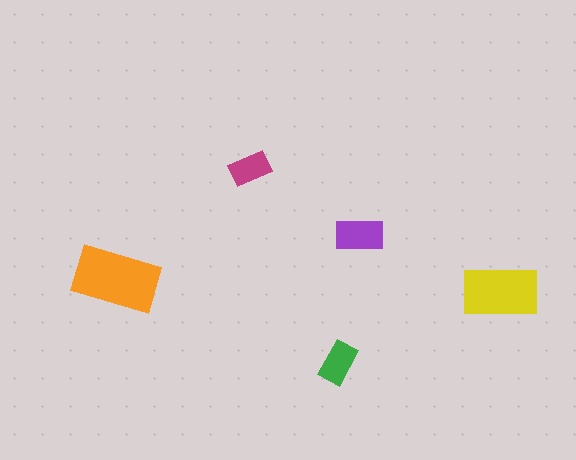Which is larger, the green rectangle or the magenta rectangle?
The green one.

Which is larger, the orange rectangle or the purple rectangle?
The orange one.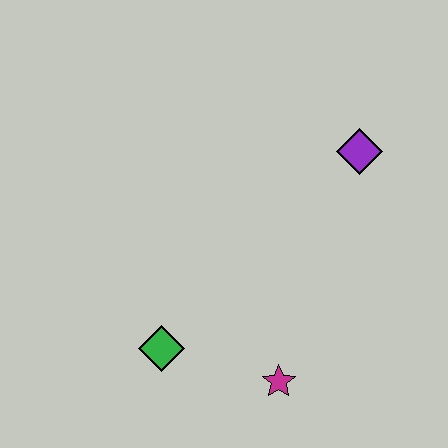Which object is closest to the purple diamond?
The magenta star is closest to the purple diamond.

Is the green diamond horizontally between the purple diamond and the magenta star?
No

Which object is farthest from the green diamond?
The purple diamond is farthest from the green diamond.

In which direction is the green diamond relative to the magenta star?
The green diamond is to the left of the magenta star.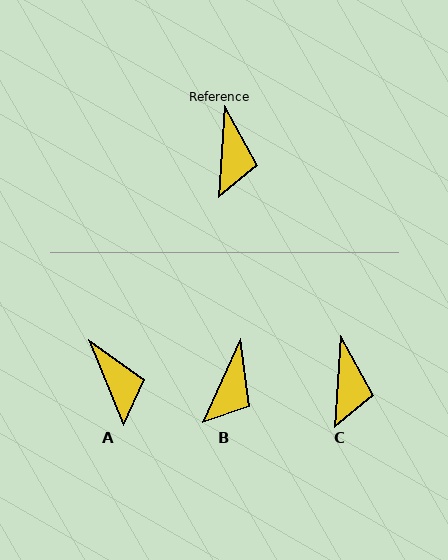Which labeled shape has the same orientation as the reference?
C.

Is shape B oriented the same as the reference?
No, it is off by about 21 degrees.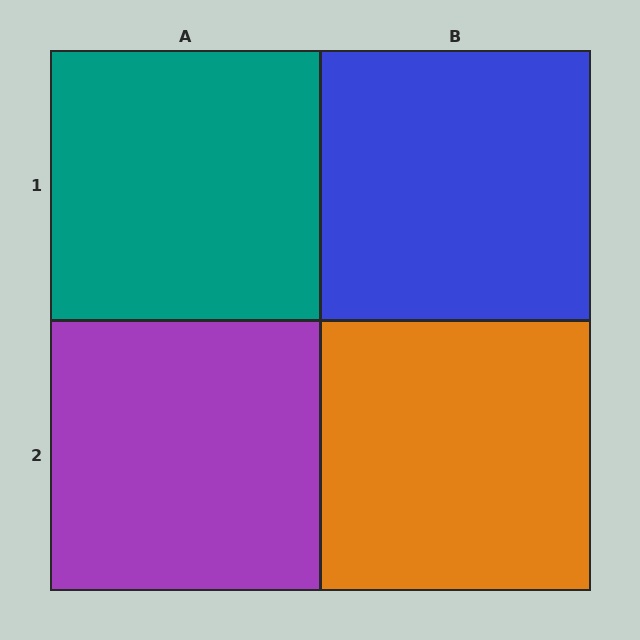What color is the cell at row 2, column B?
Orange.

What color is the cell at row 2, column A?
Purple.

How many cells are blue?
1 cell is blue.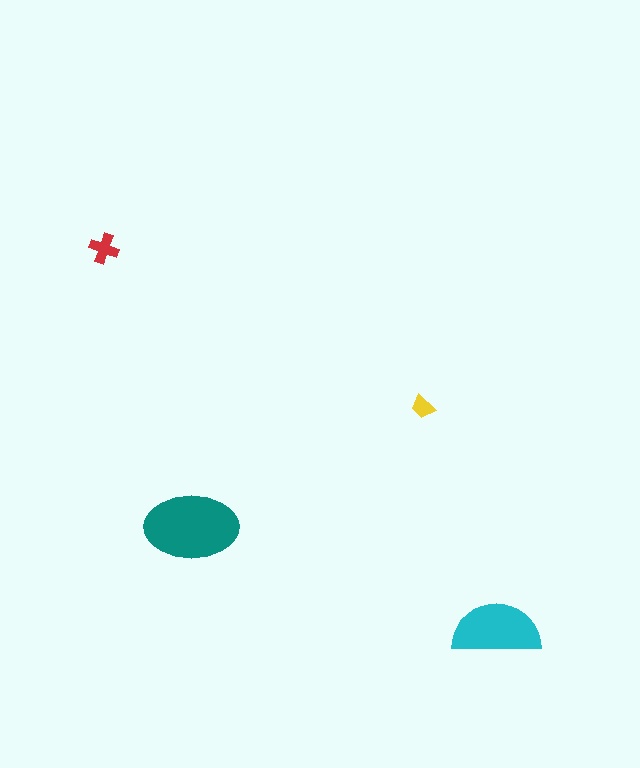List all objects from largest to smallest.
The teal ellipse, the cyan semicircle, the red cross, the yellow trapezoid.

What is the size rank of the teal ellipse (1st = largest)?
1st.